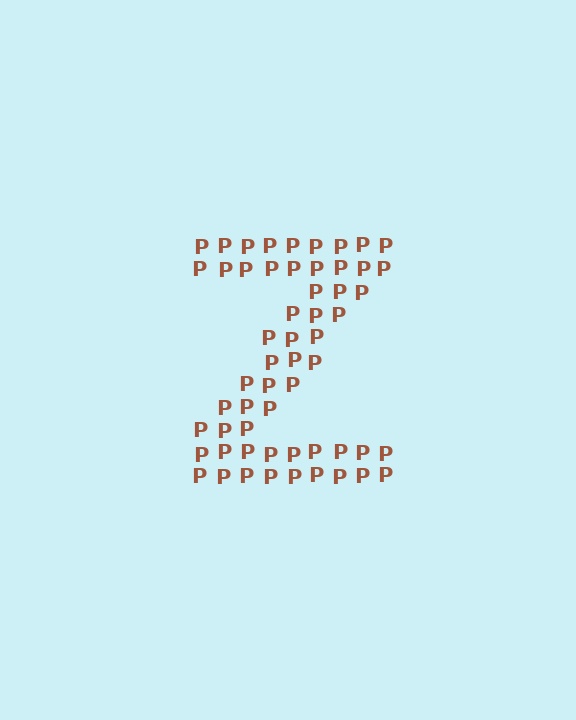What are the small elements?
The small elements are letter P's.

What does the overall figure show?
The overall figure shows the letter Z.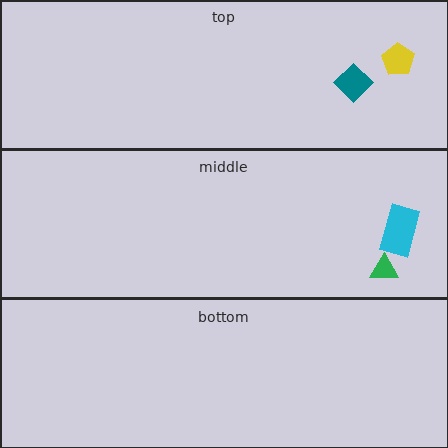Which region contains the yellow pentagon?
The top region.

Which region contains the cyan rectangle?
The middle region.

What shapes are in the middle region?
The green triangle, the cyan rectangle.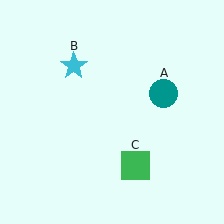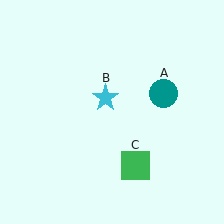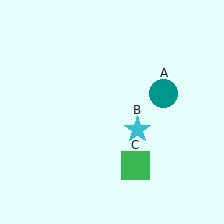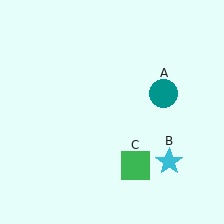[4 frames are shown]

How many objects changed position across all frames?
1 object changed position: cyan star (object B).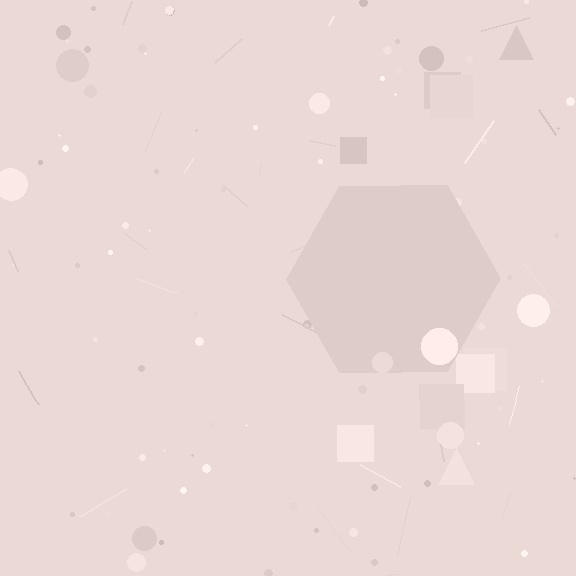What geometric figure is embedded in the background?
A hexagon is embedded in the background.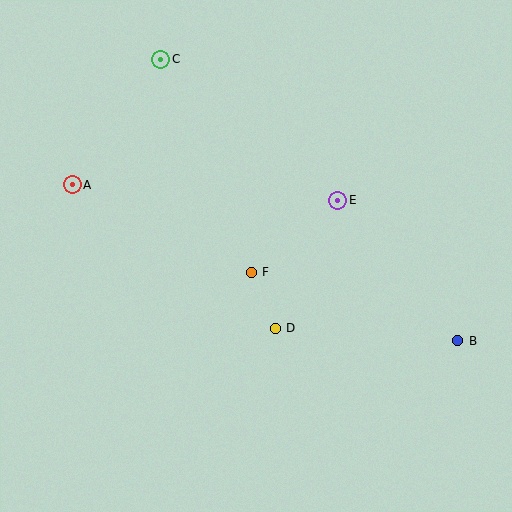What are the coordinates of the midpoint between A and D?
The midpoint between A and D is at (174, 256).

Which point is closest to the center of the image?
Point F at (251, 272) is closest to the center.